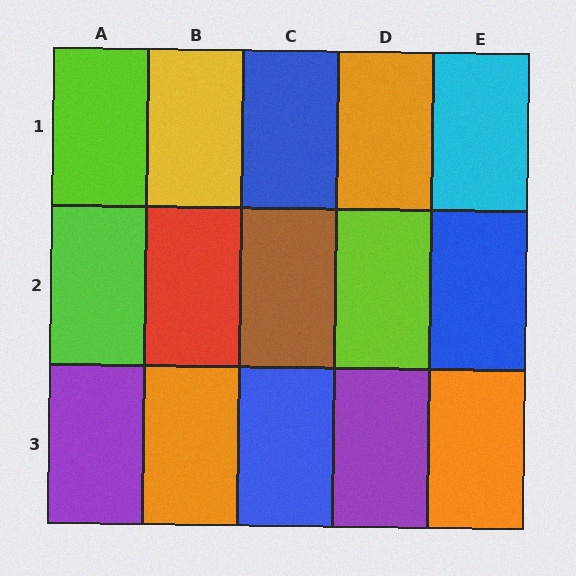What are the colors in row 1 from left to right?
Lime, yellow, blue, orange, cyan.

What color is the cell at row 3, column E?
Orange.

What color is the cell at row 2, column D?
Lime.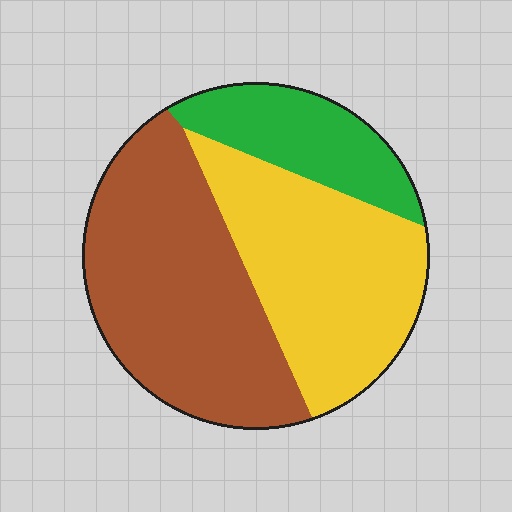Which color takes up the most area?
Brown, at roughly 45%.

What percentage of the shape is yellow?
Yellow covers roughly 35% of the shape.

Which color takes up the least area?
Green, at roughly 20%.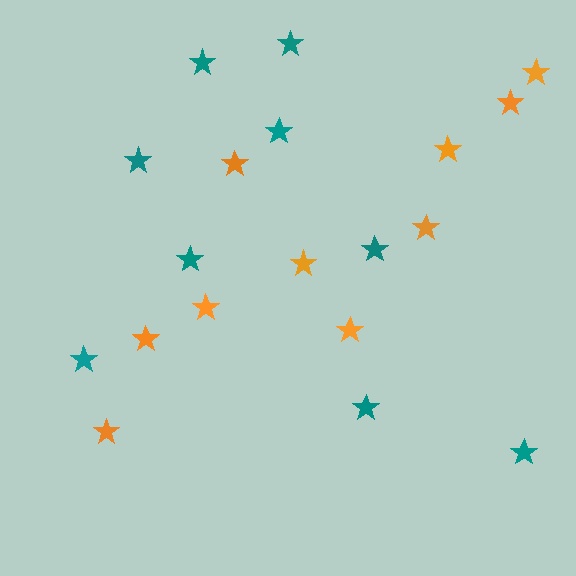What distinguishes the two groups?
There are 2 groups: one group of orange stars (10) and one group of teal stars (9).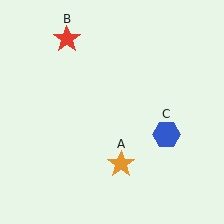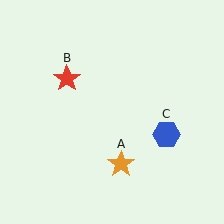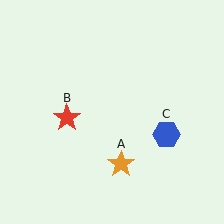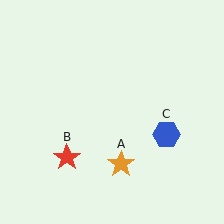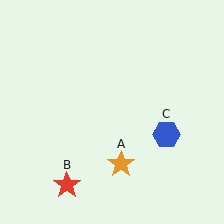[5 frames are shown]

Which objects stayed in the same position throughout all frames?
Orange star (object A) and blue hexagon (object C) remained stationary.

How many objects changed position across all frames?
1 object changed position: red star (object B).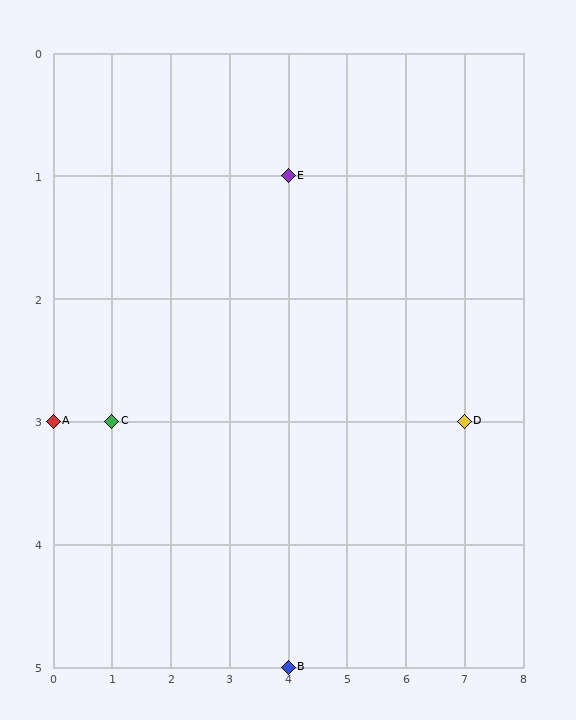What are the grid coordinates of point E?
Point E is at grid coordinates (4, 1).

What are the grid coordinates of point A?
Point A is at grid coordinates (0, 3).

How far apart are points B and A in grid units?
Points B and A are 4 columns and 2 rows apart (about 4.5 grid units diagonally).